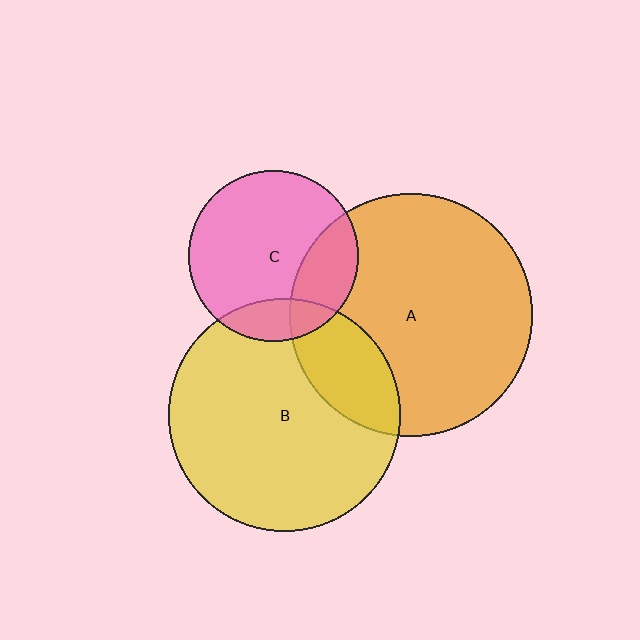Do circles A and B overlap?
Yes.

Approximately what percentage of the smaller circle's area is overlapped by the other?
Approximately 20%.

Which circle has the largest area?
Circle A (orange).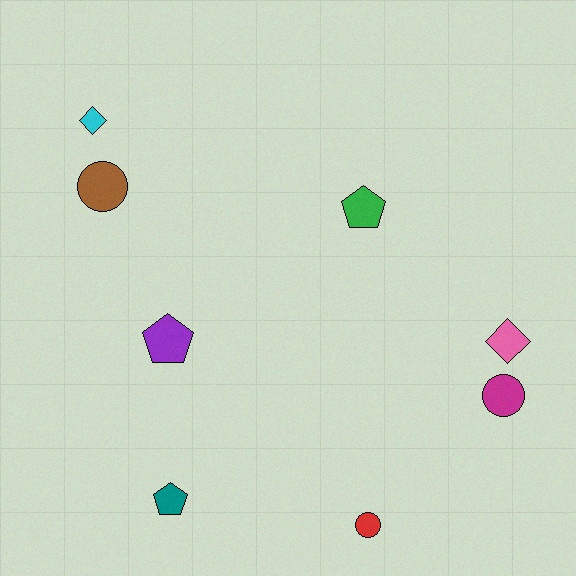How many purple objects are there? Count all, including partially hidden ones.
There is 1 purple object.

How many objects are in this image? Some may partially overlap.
There are 8 objects.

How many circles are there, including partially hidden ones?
There are 3 circles.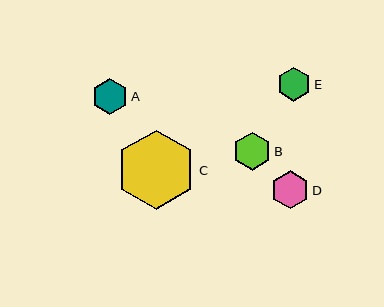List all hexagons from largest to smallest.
From largest to smallest: C, D, B, A, E.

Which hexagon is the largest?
Hexagon C is the largest with a size of approximately 79 pixels.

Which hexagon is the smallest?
Hexagon E is the smallest with a size of approximately 34 pixels.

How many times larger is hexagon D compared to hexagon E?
Hexagon D is approximately 1.1 times the size of hexagon E.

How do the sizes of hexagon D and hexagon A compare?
Hexagon D and hexagon A are approximately the same size.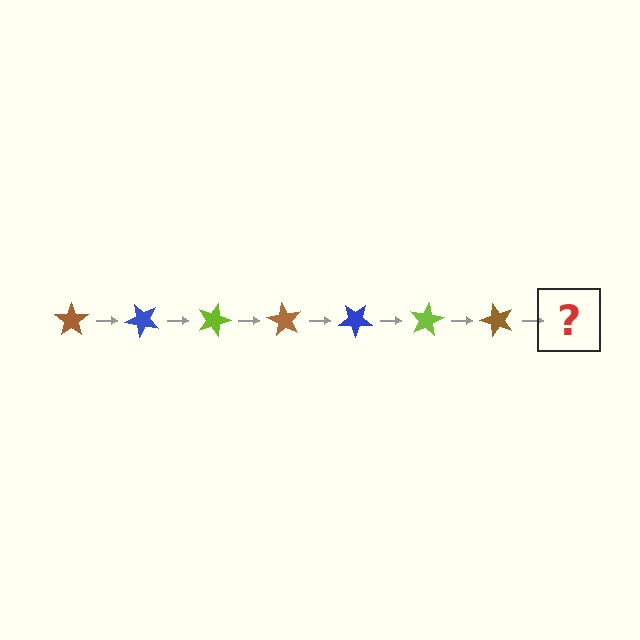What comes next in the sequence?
The next element should be a blue star, rotated 315 degrees from the start.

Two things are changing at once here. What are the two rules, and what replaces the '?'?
The two rules are that it rotates 45 degrees each step and the color cycles through brown, blue, and lime. The '?' should be a blue star, rotated 315 degrees from the start.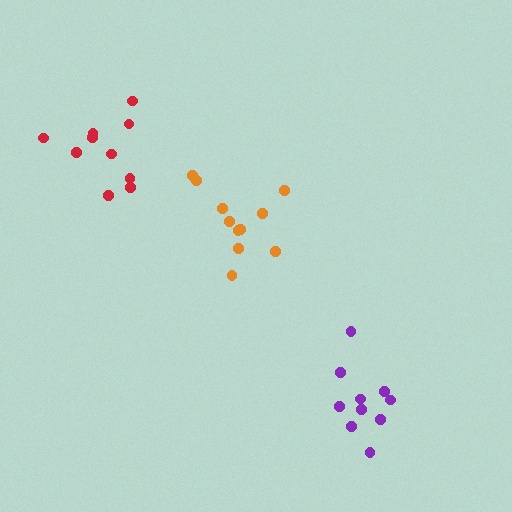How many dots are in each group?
Group 1: 11 dots, Group 2: 10 dots, Group 3: 10 dots (31 total).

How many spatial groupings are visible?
There are 3 spatial groupings.